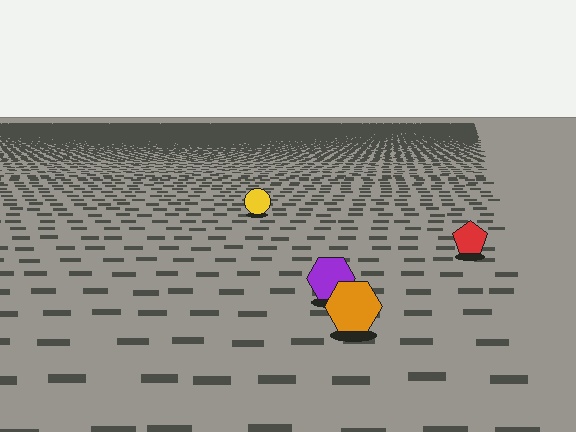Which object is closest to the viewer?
The orange hexagon is closest. The texture marks near it are larger and more spread out.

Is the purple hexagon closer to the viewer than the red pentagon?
Yes. The purple hexagon is closer — you can tell from the texture gradient: the ground texture is coarser near it.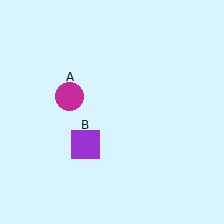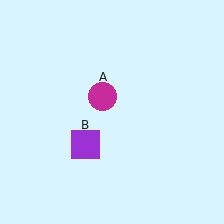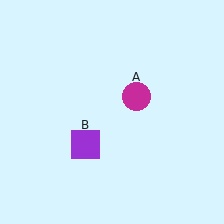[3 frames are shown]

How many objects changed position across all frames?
1 object changed position: magenta circle (object A).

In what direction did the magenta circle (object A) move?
The magenta circle (object A) moved right.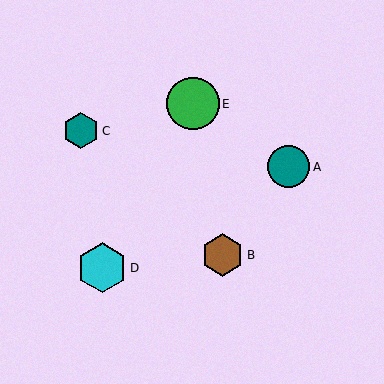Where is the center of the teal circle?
The center of the teal circle is at (289, 167).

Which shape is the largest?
The green circle (labeled E) is the largest.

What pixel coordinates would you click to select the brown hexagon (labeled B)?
Click at (223, 255) to select the brown hexagon B.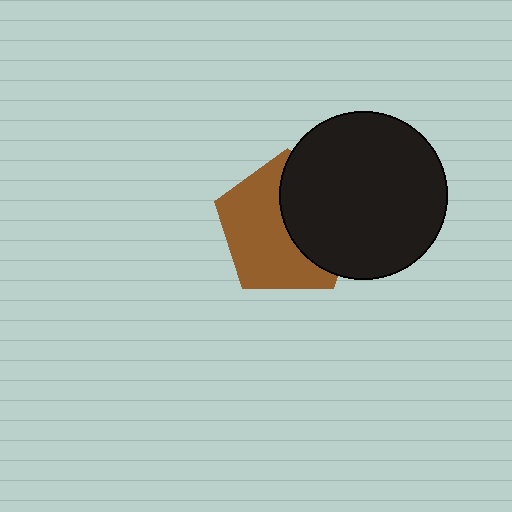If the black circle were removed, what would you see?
You would see the complete brown pentagon.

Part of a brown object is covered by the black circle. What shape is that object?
It is a pentagon.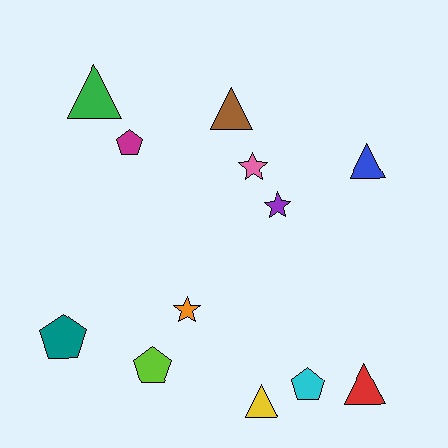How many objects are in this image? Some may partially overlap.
There are 12 objects.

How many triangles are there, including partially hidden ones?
There are 5 triangles.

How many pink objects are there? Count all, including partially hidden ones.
There is 1 pink object.